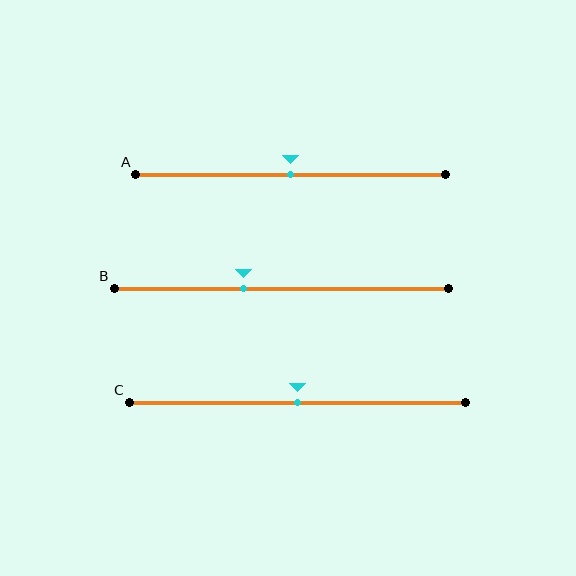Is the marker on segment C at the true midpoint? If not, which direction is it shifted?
Yes, the marker on segment C is at the true midpoint.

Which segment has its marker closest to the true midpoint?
Segment A has its marker closest to the true midpoint.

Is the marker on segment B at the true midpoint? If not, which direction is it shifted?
No, the marker on segment B is shifted to the left by about 11% of the segment length.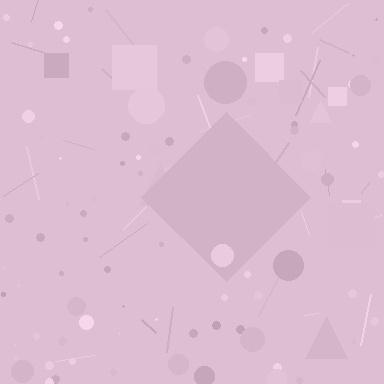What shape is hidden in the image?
A diamond is hidden in the image.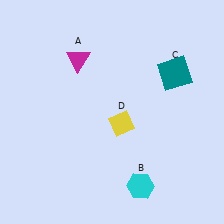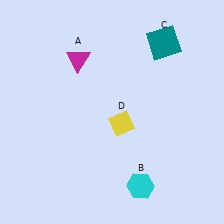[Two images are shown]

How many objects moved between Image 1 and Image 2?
1 object moved between the two images.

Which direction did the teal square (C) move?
The teal square (C) moved up.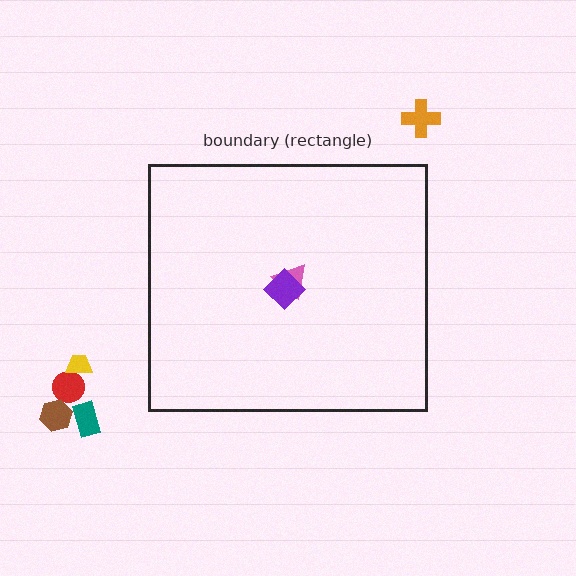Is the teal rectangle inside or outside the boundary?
Outside.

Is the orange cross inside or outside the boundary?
Outside.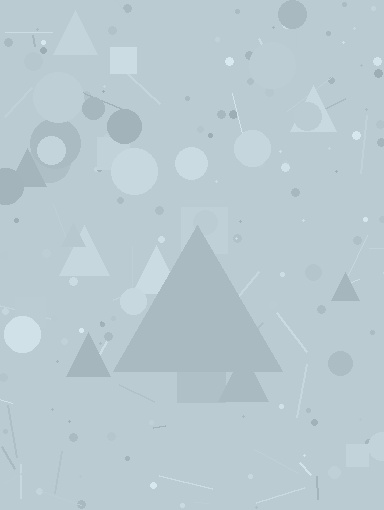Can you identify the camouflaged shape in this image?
The camouflaged shape is a triangle.